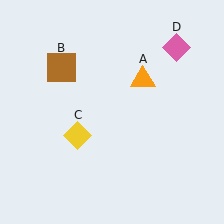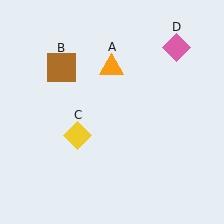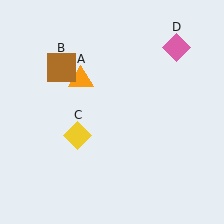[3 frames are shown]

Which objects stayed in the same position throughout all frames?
Brown square (object B) and yellow diamond (object C) and pink diamond (object D) remained stationary.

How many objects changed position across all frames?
1 object changed position: orange triangle (object A).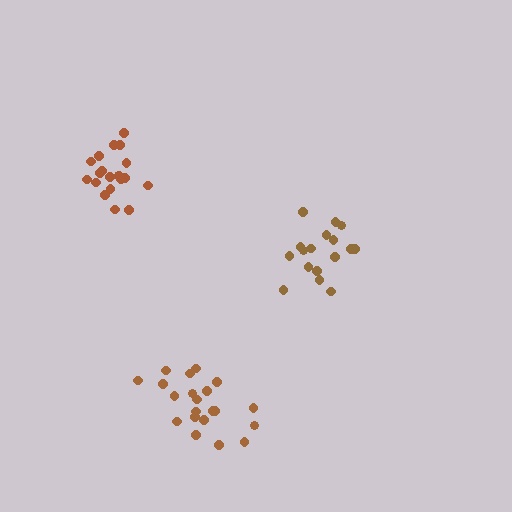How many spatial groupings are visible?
There are 3 spatial groupings.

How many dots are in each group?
Group 1: 20 dots, Group 2: 17 dots, Group 3: 21 dots (58 total).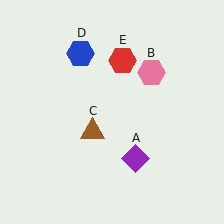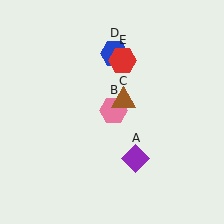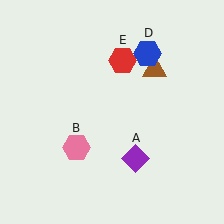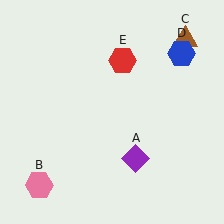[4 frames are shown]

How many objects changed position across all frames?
3 objects changed position: pink hexagon (object B), brown triangle (object C), blue hexagon (object D).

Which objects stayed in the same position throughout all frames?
Purple diamond (object A) and red hexagon (object E) remained stationary.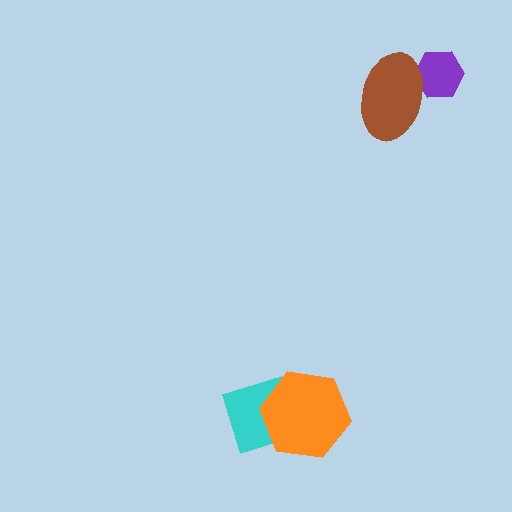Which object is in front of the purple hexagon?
The brown ellipse is in front of the purple hexagon.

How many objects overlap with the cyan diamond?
1 object overlaps with the cyan diamond.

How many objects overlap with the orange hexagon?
1 object overlaps with the orange hexagon.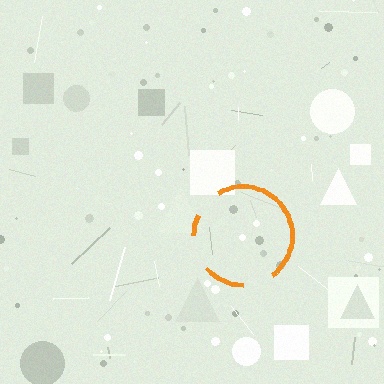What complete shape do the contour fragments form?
The contour fragments form a circle.